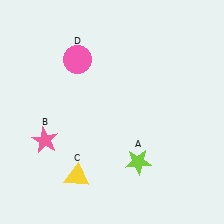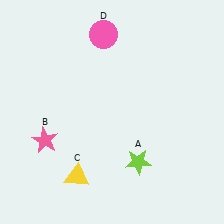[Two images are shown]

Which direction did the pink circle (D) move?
The pink circle (D) moved right.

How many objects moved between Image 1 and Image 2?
1 object moved between the two images.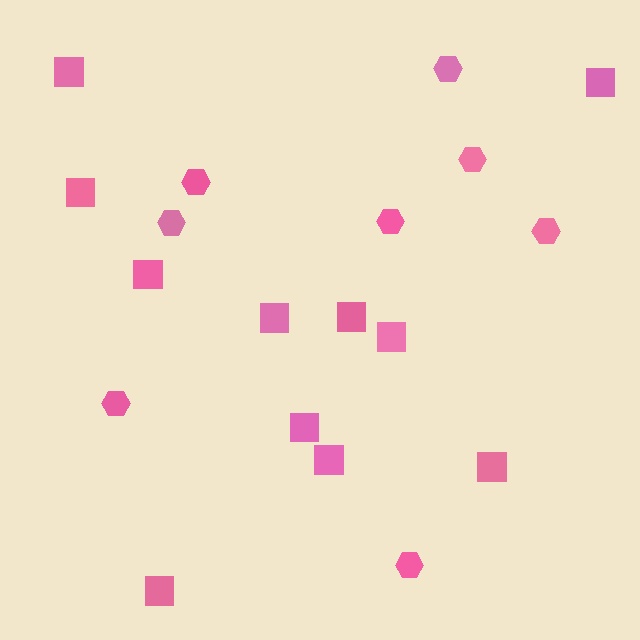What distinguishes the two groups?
There are 2 groups: one group of hexagons (8) and one group of squares (11).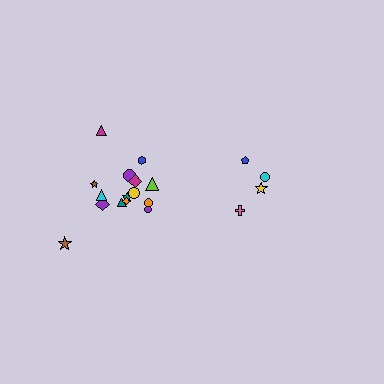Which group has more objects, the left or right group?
The left group.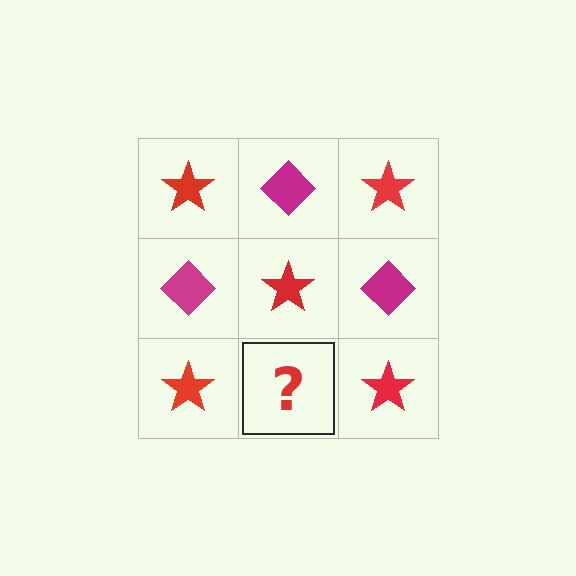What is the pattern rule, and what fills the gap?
The rule is that it alternates red star and magenta diamond in a checkerboard pattern. The gap should be filled with a magenta diamond.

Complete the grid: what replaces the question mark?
The question mark should be replaced with a magenta diamond.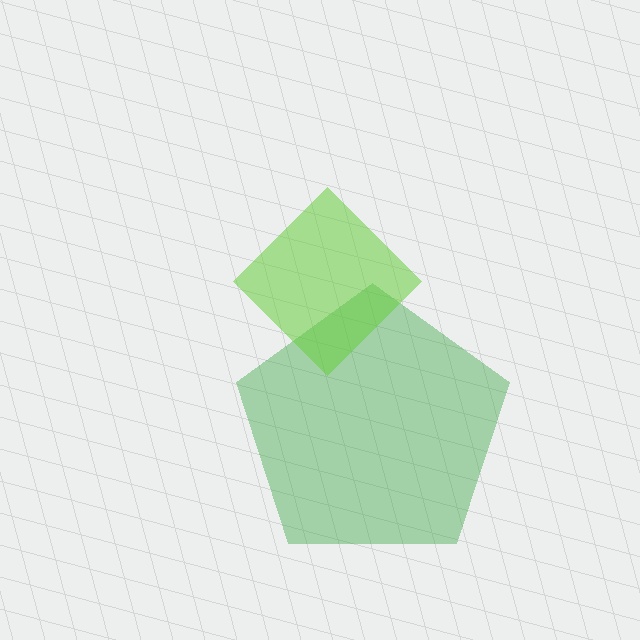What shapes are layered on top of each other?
The layered shapes are: a green pentagon, a lime diamond.